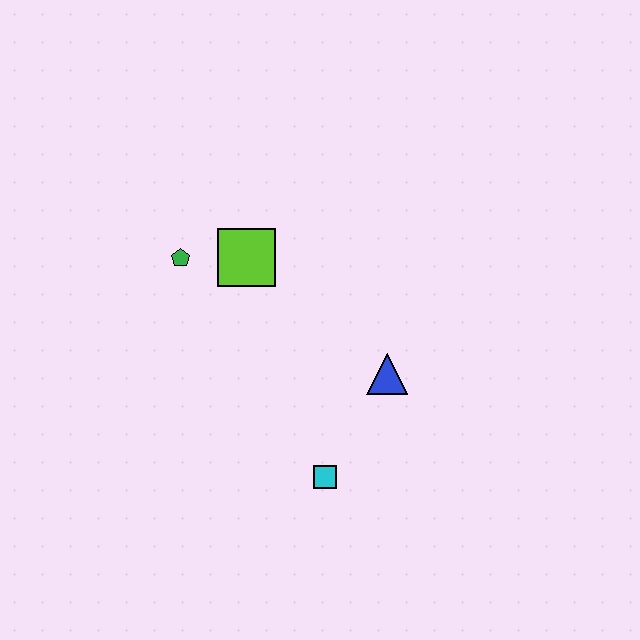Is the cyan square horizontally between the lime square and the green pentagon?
No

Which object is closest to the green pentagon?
The lime square is closest to the green pentagon.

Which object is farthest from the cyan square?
The green pentagon is farthest from the cyan square.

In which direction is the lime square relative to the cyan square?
The lime square is above the cyan square.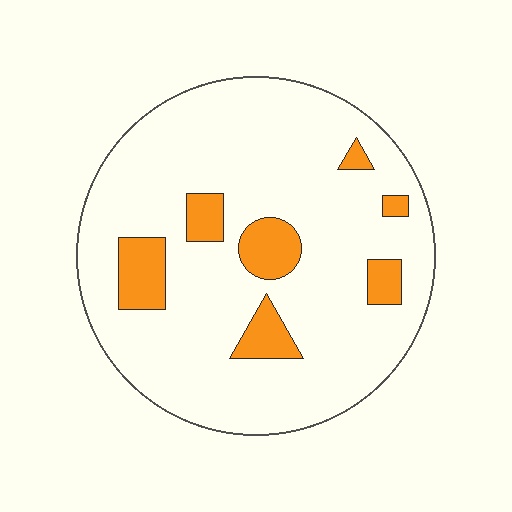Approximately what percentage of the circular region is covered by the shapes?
Approximately 15%.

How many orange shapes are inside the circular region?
7.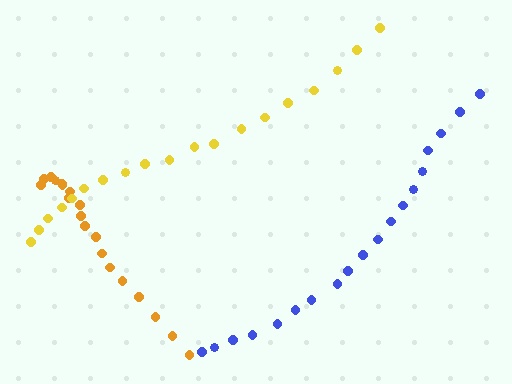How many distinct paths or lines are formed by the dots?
There are 3 distinct paths.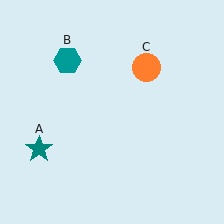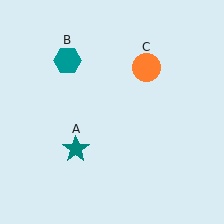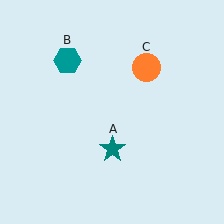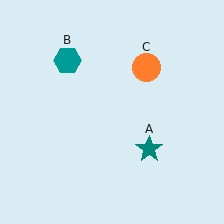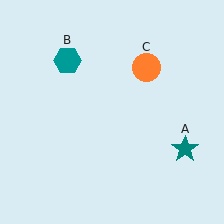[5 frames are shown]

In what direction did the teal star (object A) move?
The teal star (object A) moved right.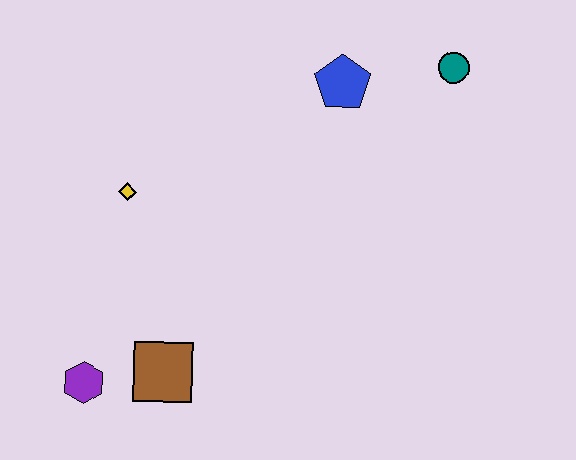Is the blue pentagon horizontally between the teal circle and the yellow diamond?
Yes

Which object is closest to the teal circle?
The blue pentagon is closest to the teal circle.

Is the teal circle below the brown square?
No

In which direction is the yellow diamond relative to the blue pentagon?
The yellow diamond is to the left of the blue pentagon.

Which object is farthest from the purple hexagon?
The teal circle is farthest from the purple hexagon.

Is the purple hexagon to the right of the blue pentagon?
No